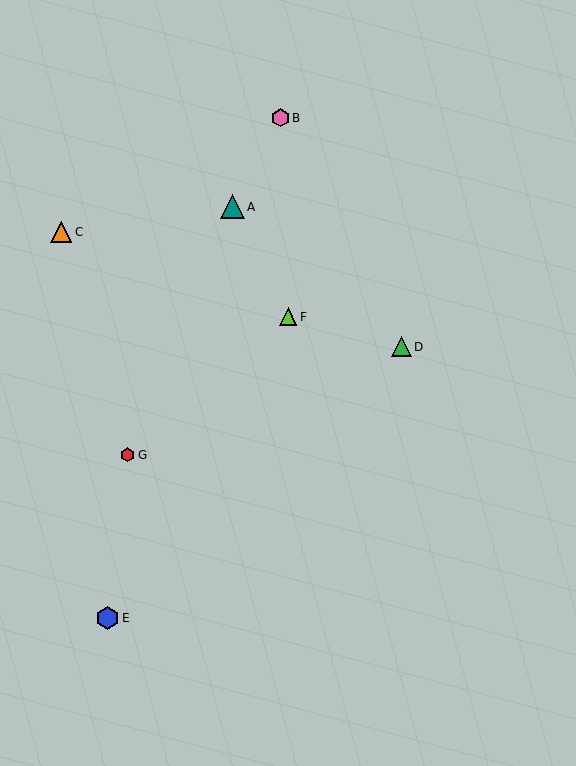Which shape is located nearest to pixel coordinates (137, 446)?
The red hexagon (labeled G) at (128, 455) is nearest to that location.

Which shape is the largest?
The teal triangle (labeled A) is the largest.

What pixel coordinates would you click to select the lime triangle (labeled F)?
Click at (288, 317) to select the lime triangle F.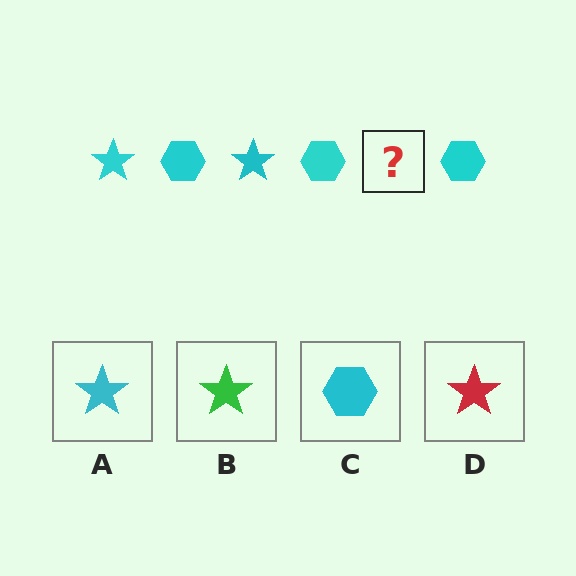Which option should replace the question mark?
Option A.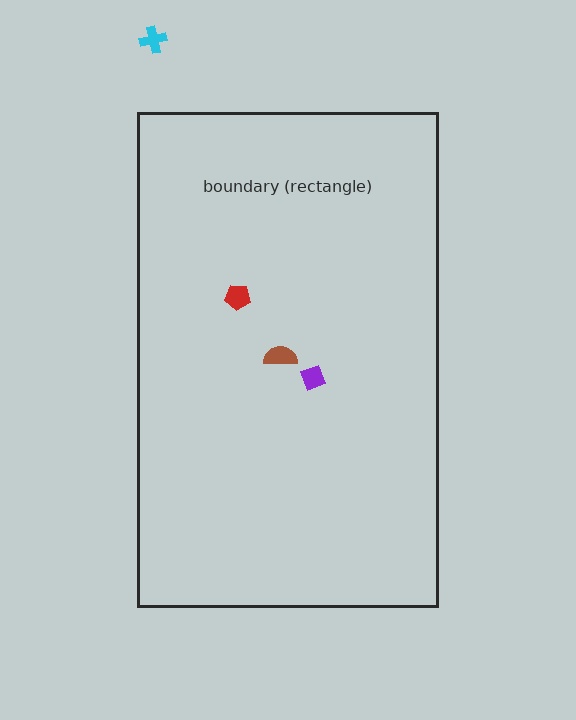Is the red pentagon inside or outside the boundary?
Inside.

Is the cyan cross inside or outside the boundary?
Outside.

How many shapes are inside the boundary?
3 inside, 1 outside.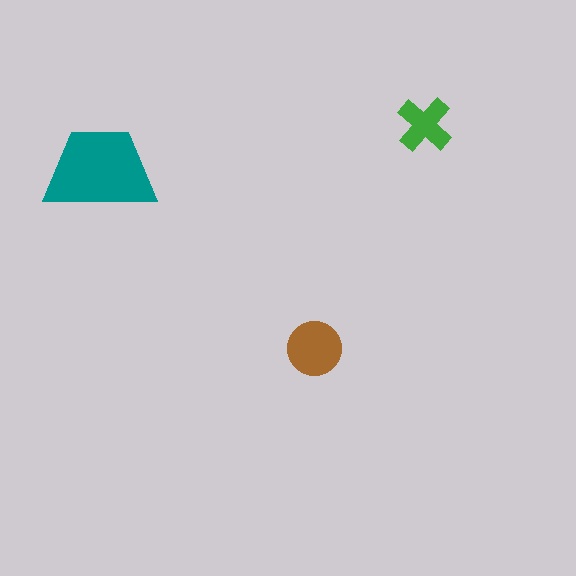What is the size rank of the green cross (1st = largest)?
3rd.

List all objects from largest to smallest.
The teal trapezoid, the brown circle, the green cross.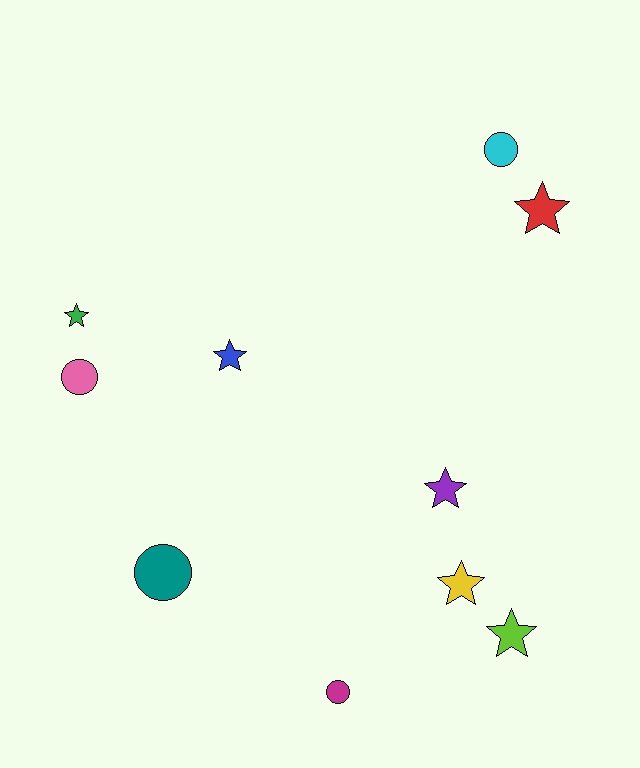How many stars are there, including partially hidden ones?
There are 6 stars.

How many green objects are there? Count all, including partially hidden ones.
There is 1 green object.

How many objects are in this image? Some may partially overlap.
There are 10 objects.